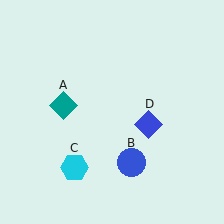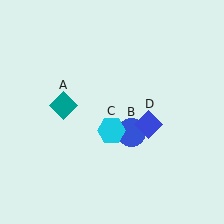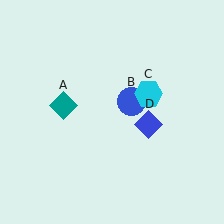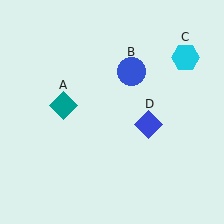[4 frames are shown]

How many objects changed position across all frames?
2 objects changed position: blue circle (object B), cyan hexagon (object C).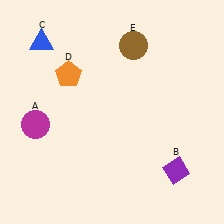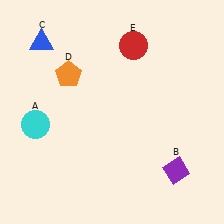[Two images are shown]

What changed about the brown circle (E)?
In Image 1, E is brown. In Image 2, it changed to red.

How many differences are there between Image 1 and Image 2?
There are 2 differences between the two images.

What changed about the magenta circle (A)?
In Image 1, A is magenta. In Image 2, it changed to cyan.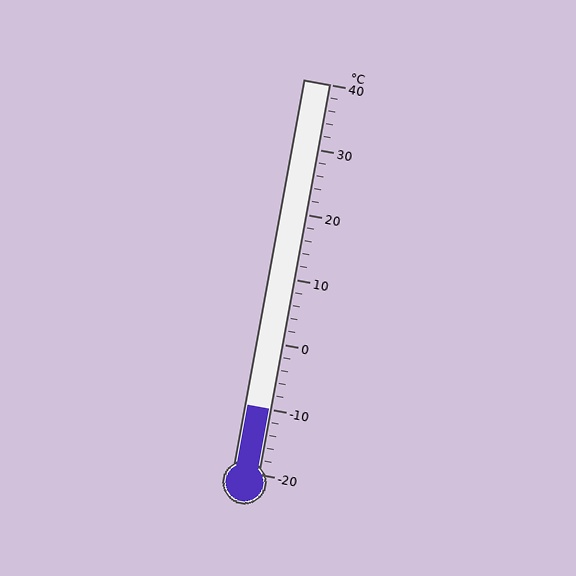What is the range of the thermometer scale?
The thermometer scale ranges from -20°C to 40°C.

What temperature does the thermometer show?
The thermometer shows approximately -10°C.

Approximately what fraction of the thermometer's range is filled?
The thermometer is filled to approximately 15% of its range.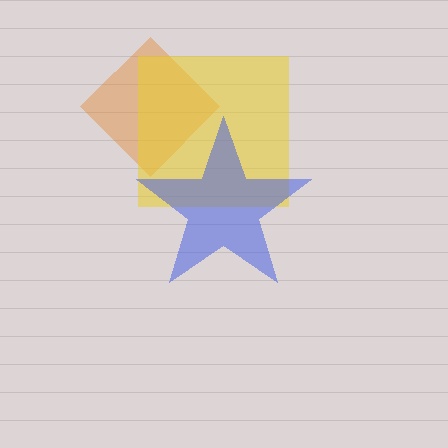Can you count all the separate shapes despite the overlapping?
Yes, there are 3 separate shapes.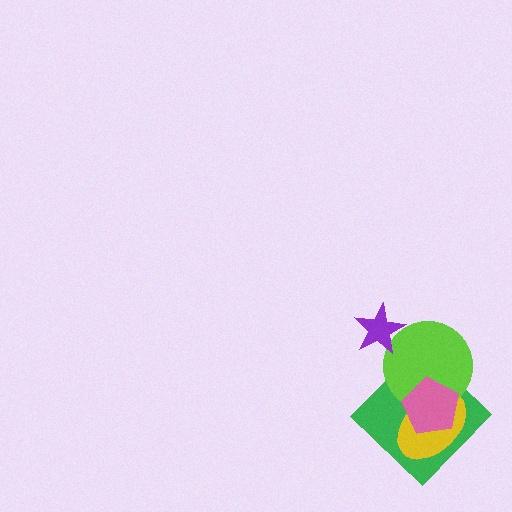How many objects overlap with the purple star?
1 object overlaps with the purple star.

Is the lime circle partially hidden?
Yes, it is partially covered by another shape.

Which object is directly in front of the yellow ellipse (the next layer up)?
The lime circle is directly in front of the yellow ellipse.